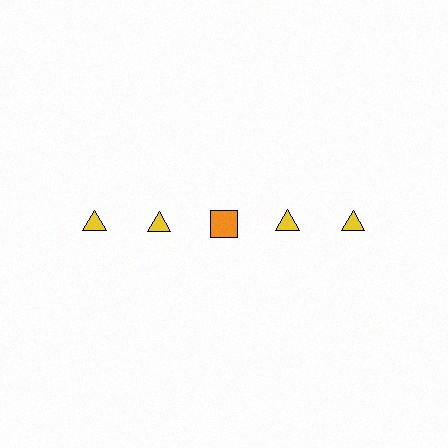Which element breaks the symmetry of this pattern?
The orange square in the top row, center column breaks the symmetry. All other shapes are yellow triangles.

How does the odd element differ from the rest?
It differs in both color (orange instead of yellow) and shape (square instead of triangle).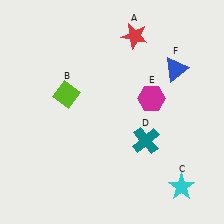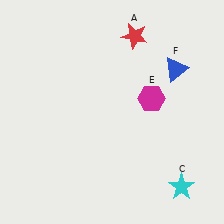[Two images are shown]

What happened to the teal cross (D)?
The teal cross (D) was removed in Image 2. It was in the bottom-right area of Image 1.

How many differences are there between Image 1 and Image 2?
There are 2 differences between the two images.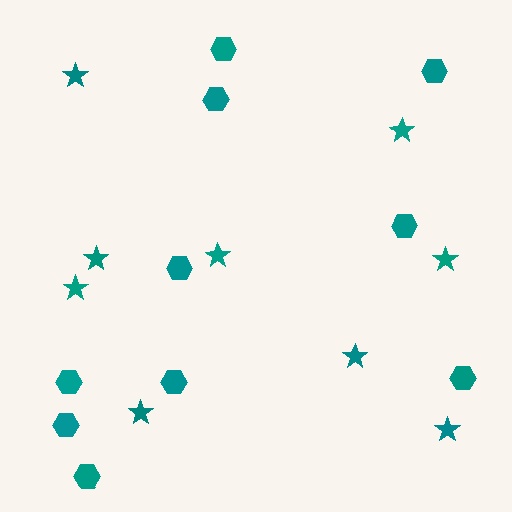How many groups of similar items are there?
There are 2 groups: one group of stars (9) and one group of hexagons (10).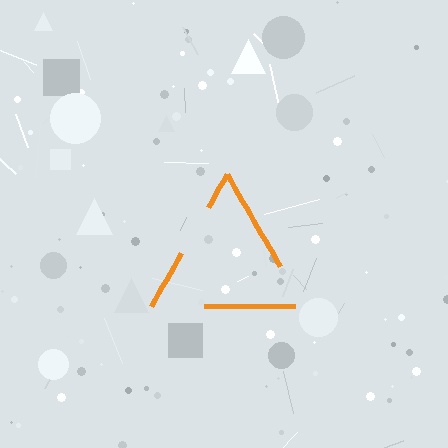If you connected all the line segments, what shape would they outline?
They would outline a triangle.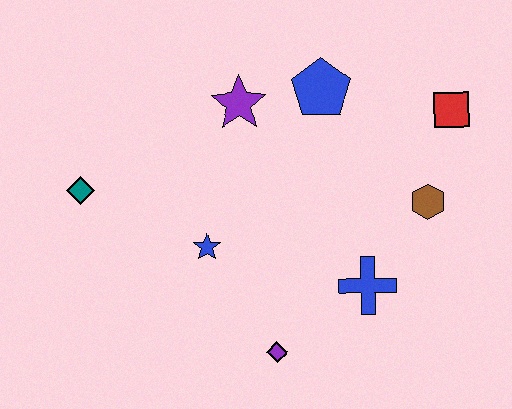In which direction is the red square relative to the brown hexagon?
The red square is above the brown hexagon.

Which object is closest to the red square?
The brown hexagon is closest to the red square.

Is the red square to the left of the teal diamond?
No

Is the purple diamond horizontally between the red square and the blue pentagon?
No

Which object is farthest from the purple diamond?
The red square is farthest from the purple diamond.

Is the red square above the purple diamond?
Yes